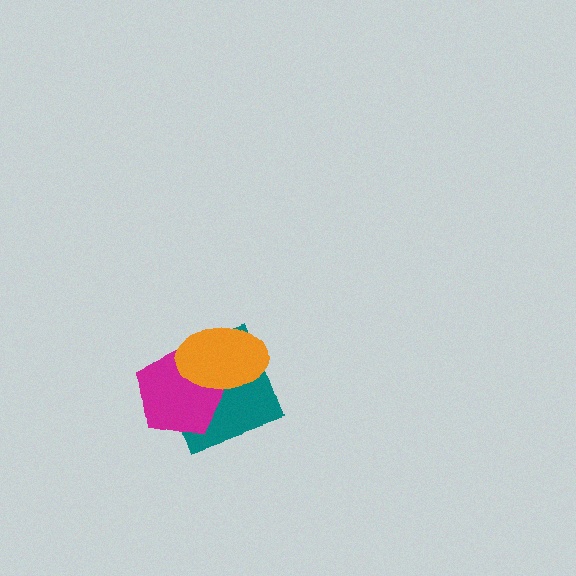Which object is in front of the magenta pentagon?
The orange ellipse is in front of the magenta pentagon.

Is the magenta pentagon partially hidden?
Yes, it is partially covered by another shape.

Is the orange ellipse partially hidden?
No, no other shape covers it.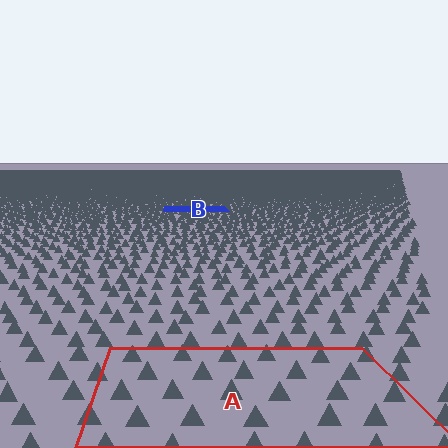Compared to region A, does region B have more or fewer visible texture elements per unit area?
Region B has more texture elements per unit area — they are packed more densely because it is farther away.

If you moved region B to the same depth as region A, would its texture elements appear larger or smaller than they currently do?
They would appear larger. At a closer depth, the same texture elements are projected at a bigger on-screen size.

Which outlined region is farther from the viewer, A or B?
Region B is farther from the viewer — the texture elements inside it appear smaller and more densely packed.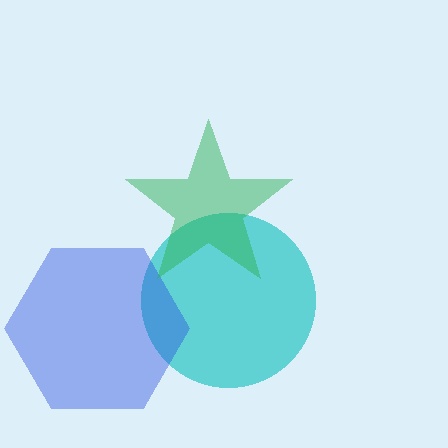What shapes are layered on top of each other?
The layered shapes are: a cyan circle, a blue hexagon, a green star.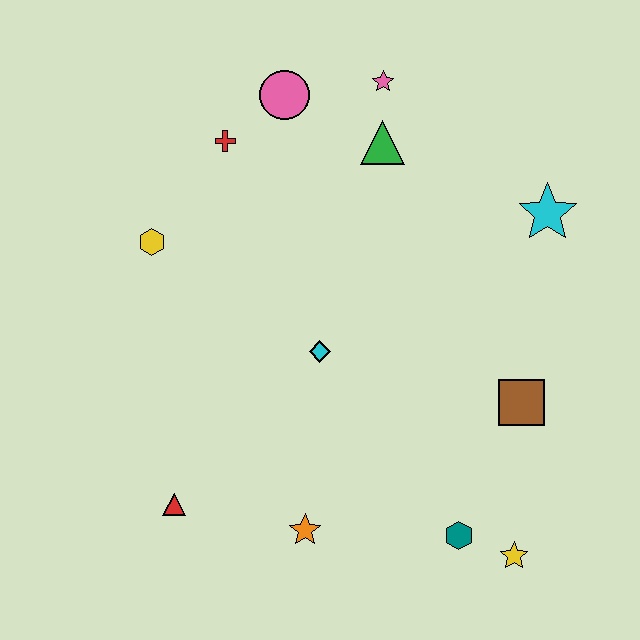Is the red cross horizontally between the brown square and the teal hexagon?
No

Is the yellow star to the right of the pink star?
Yes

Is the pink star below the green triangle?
No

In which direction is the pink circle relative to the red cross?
The pink circle is to the right of the red cross.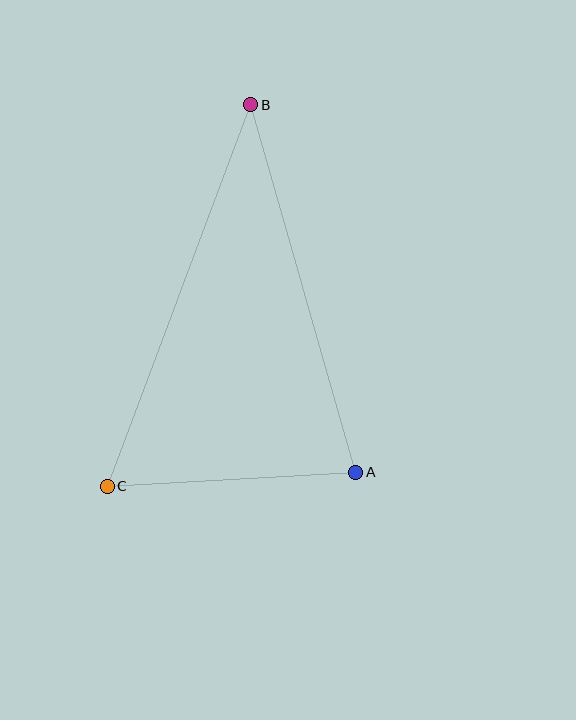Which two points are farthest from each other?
Points B and C are farthest from each other.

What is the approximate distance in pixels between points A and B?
The distance between A and B is approximately 382 pixels.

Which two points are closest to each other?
Points A and C are closest to each other.